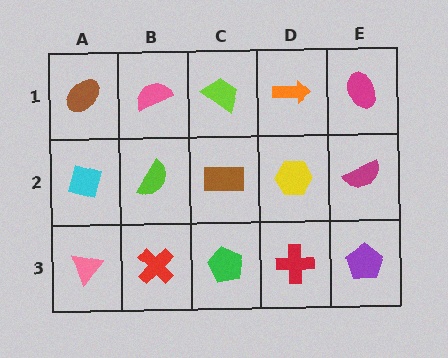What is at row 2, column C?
A brown rectangle.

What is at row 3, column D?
A red cross.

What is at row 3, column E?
A purple pentagon.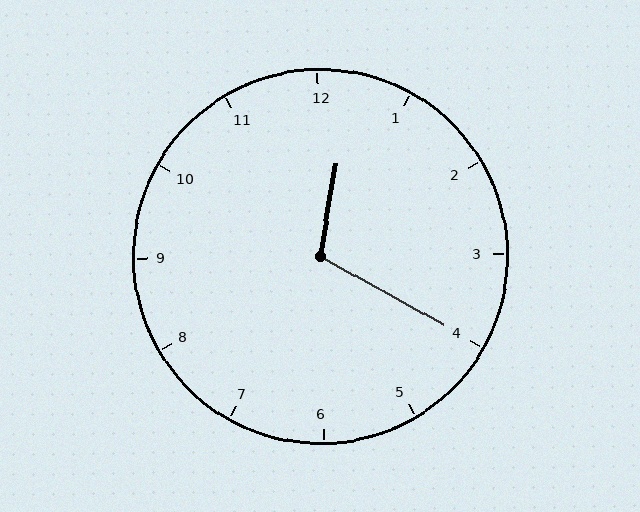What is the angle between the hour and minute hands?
Approximately 110 degrees.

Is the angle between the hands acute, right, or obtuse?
It is obtuse.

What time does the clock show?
12:20.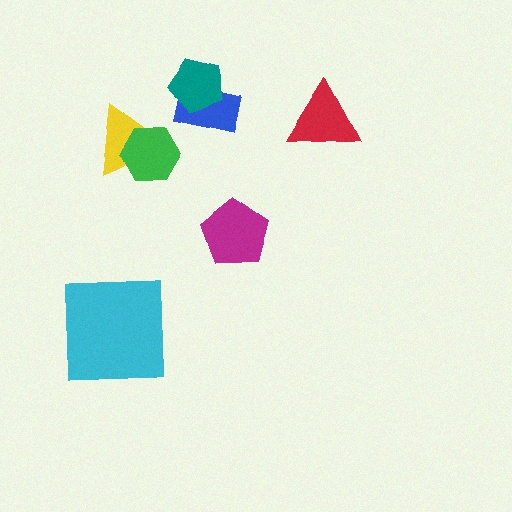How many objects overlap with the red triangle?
0 objects overlap with the red triangle.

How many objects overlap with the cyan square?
0 objects overlap with the cyan square.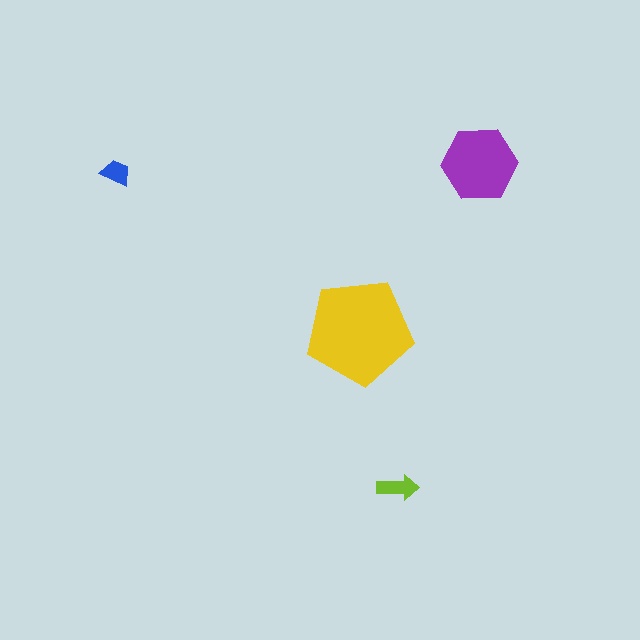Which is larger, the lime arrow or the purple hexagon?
The purple hexagon.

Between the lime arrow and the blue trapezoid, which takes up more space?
The lime arrow.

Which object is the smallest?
The blue trapezoid.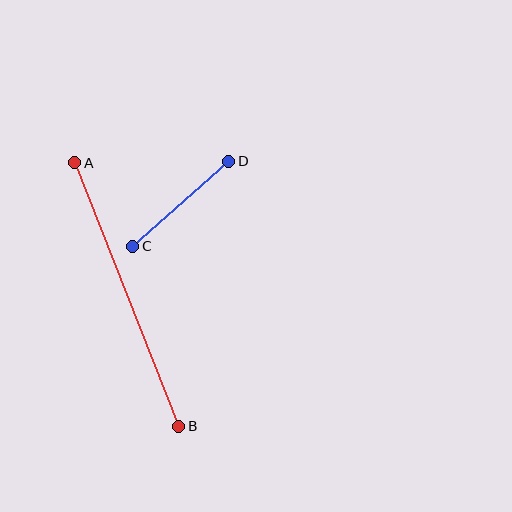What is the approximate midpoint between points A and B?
The midpoint is at approximately (127, 295) pixels.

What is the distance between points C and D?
The distance is approximately 128 pixels.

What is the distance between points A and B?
The distance is approximately 283 pixels.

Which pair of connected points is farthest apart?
Points A and B are farthest apart.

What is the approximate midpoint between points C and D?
The midpoint is at approximately (181, 204) pixels.